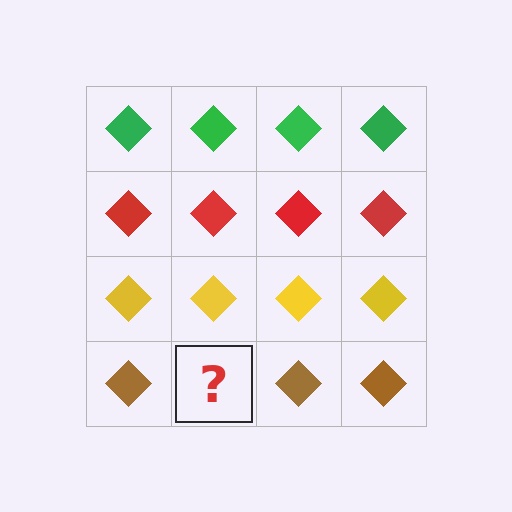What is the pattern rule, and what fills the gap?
The rule is that each row has a consistent color. The gap should be filled with a brown diamond.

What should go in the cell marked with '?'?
The missing cell should contain a brown diamond.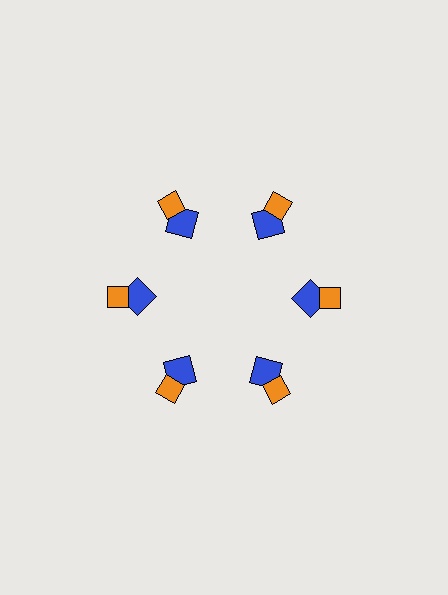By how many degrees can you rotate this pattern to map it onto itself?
The pattern maps onto itself every 60 degrees of rotation.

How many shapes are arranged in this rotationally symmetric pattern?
There are 12 shapes, arranged in 6 groups of 2.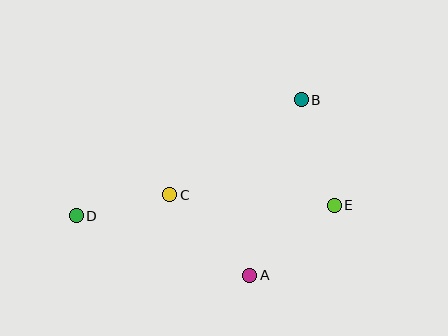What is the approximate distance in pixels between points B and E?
The distance between B and E is approximately 111 pixels.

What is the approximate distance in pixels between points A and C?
The distance between A and C is approximately 114 pixels.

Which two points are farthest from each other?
Points D and E are farthest from each other.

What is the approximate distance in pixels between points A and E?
The distance between A and E is approximately 109 pixels.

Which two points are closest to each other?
Points C and D are closest to each other.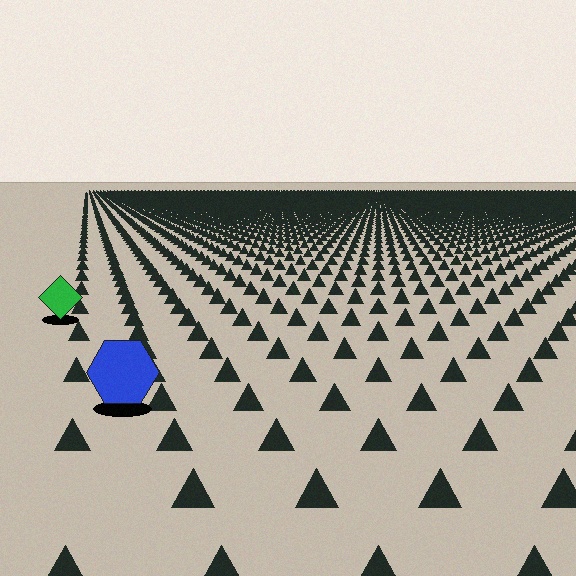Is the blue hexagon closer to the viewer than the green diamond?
Yes. The blue hexagon is closer — you can tell from the texture gradient: the ground texture is coarser near it.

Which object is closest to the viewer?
The blue hexagon is closest. The texture marks near it are larger and more spread out.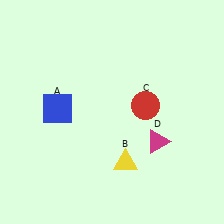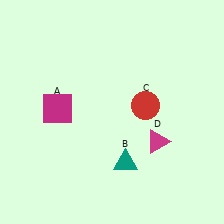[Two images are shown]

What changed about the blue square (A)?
In Image 1, A is blue. In Image 2, it changed to magenta.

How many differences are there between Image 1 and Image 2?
There are 2 differences between the two images.